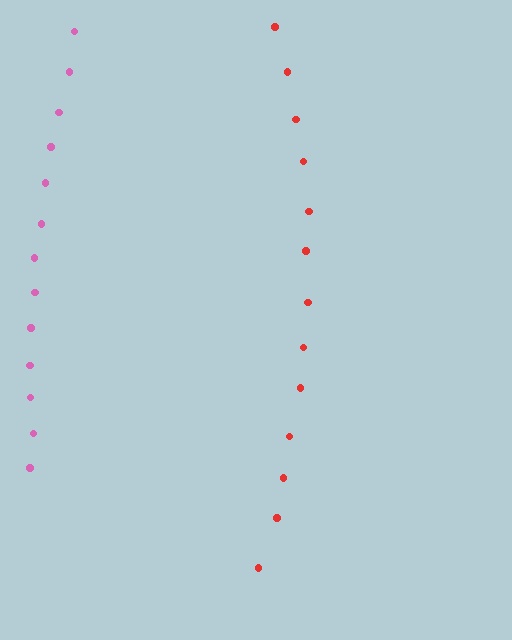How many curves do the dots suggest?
There are 2 distinct paths.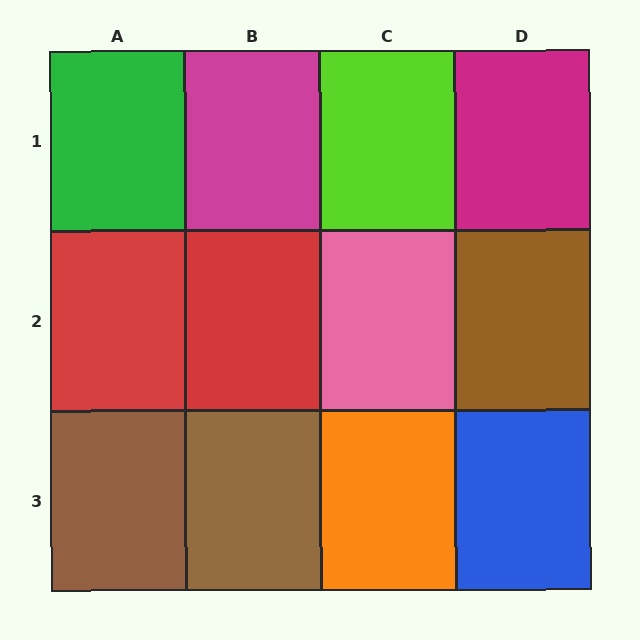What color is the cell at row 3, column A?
Brown.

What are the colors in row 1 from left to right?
Green, magenta, lime, magenta.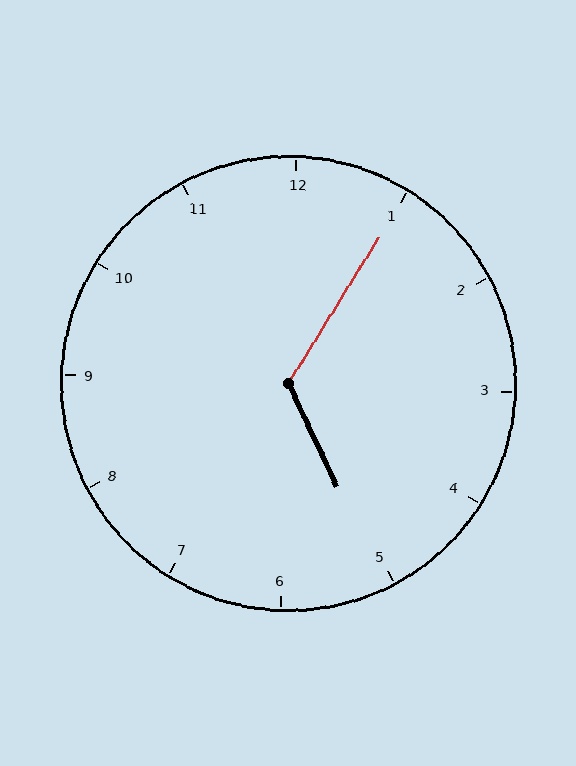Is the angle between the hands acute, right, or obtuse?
It is obtuse.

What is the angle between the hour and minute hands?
Approximately 122 degrees.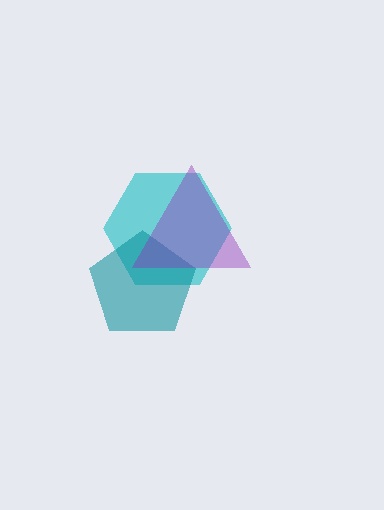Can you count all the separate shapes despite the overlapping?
Yes, there are 3 separate shapes.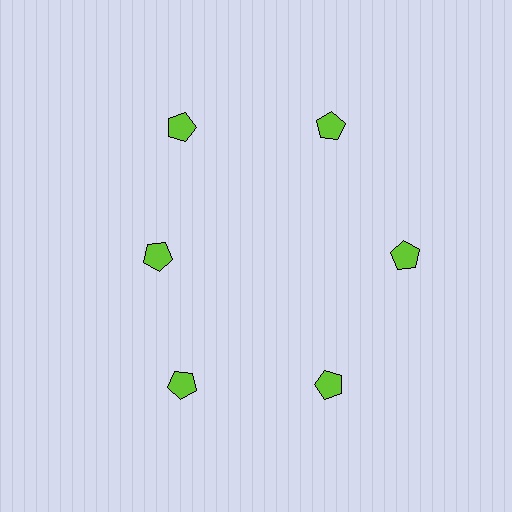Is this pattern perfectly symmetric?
No. The 6 lime pentagons are arranged in a ring, but one element near the 9 o'clock position is pulled inward toward the center, breaking the 6-fold rotational symmetry.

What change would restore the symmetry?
The symmetry would be restored by moving it outward, back onto the ring so that all 6 pentagons sit at equal angles and equal distance from the center.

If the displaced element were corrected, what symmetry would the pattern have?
It would have 6-fold rotational symmetry — the pattern would map onto itself every 60 degrees.